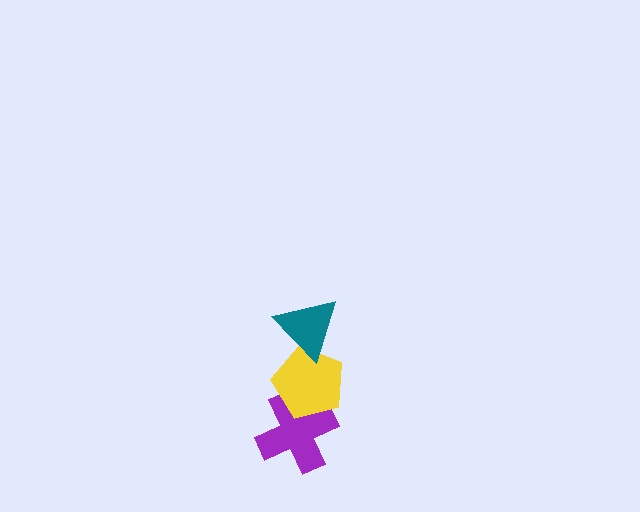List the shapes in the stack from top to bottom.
From top to bottom: the teal triangle, the yellow pentagon, the purple cross.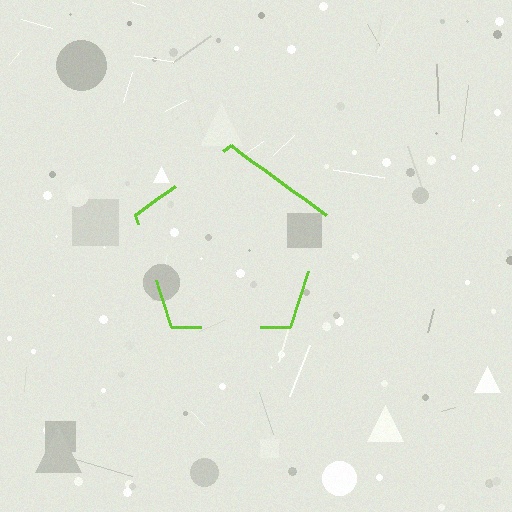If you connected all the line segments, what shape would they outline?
They would outline a pentagon.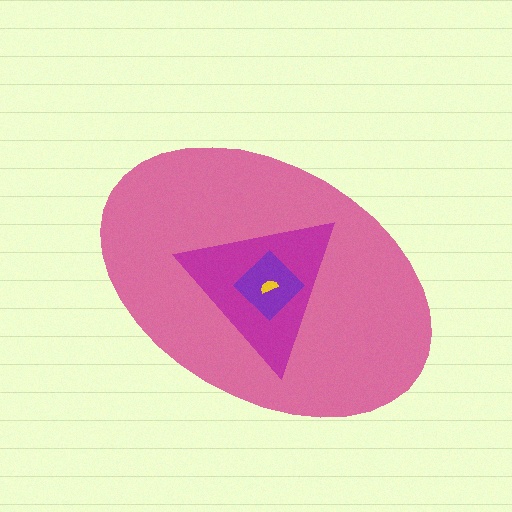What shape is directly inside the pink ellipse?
The magenta triangle.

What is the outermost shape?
The pink ellipse.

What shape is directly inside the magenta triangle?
The purple diamond.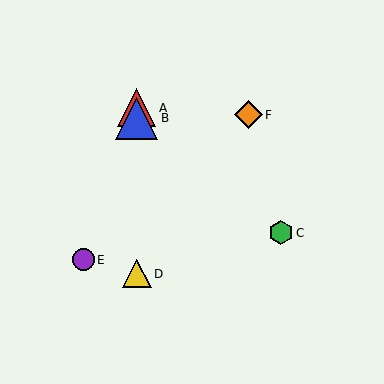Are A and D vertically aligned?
Yes, both are at x≈137.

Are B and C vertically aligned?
No, B is at x≈137 and C is at x≈281.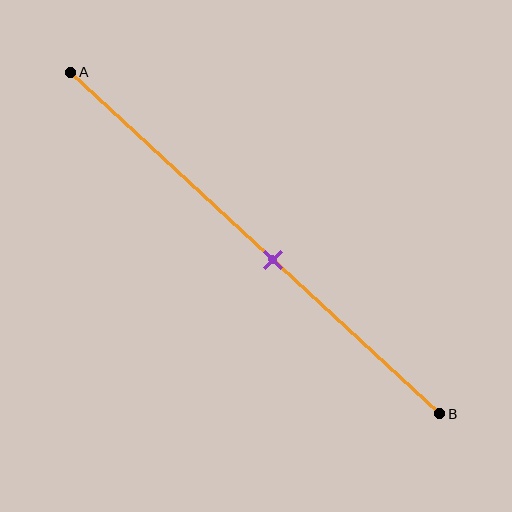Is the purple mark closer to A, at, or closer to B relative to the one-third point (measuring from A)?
The purple mark is closer to point B than the one-third point of segment AB.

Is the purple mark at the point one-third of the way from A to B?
No, the mark is at about 55% from A, not at the 33% one-third point.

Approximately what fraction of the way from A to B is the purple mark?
The purple mark is approximately 55% of the way from A to B.